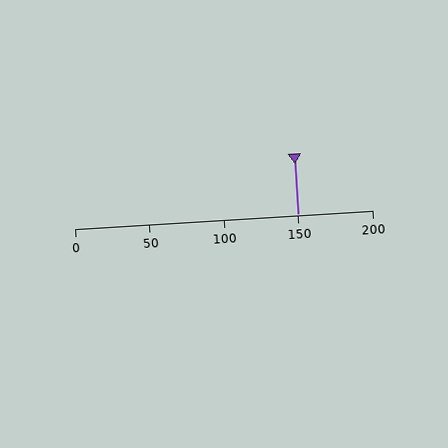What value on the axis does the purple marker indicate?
The marker indicates approximately 150.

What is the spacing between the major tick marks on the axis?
The major ticks are spaced 50 apart.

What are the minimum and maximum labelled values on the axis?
The axis runs from 0 to 200.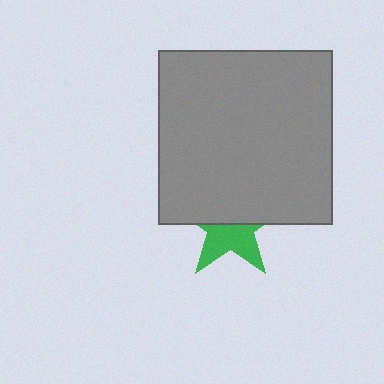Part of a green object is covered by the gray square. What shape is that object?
It is a star.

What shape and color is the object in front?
The object in front is a gray square.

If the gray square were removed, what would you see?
You would see the complete green star.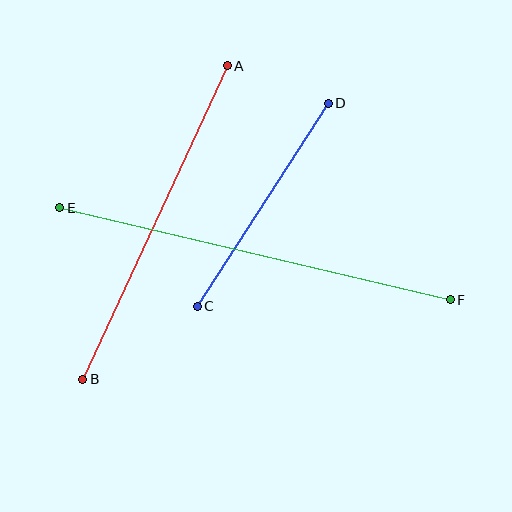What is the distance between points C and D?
The distance is approximately 241 pixels.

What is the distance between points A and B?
The distance is approximately 345 pixels.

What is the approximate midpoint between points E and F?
The midpoint is at approximately (255, 254) pixels.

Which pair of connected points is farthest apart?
Points E and F are farthest apart.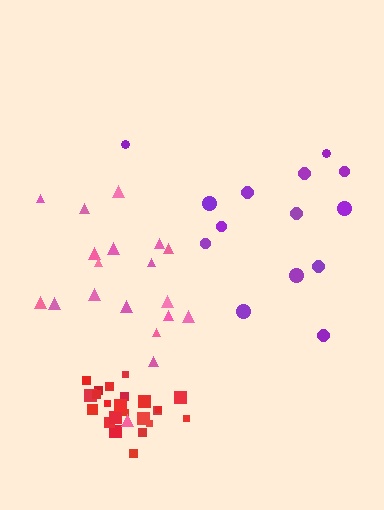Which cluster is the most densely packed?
Red.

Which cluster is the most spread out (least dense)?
Purple.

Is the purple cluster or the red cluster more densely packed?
Red.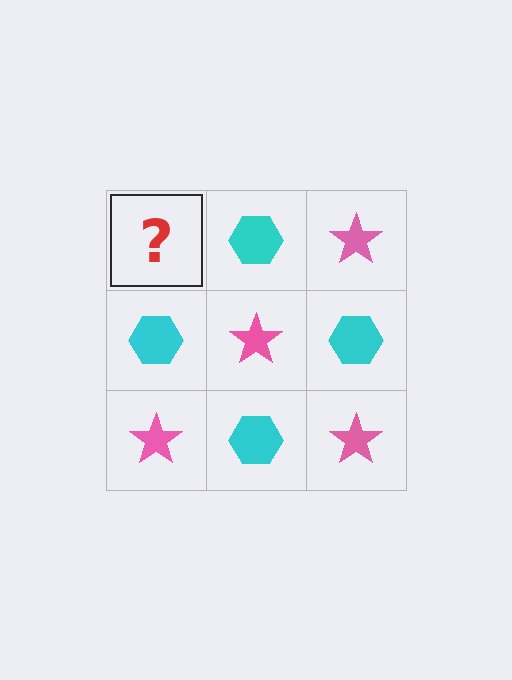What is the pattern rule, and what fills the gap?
The rule is that it alternates pink star and cyan hexagon in a checkerboard pattern. The gap should be filled with a pink star.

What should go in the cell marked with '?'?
The missing cell should contain a pink star.